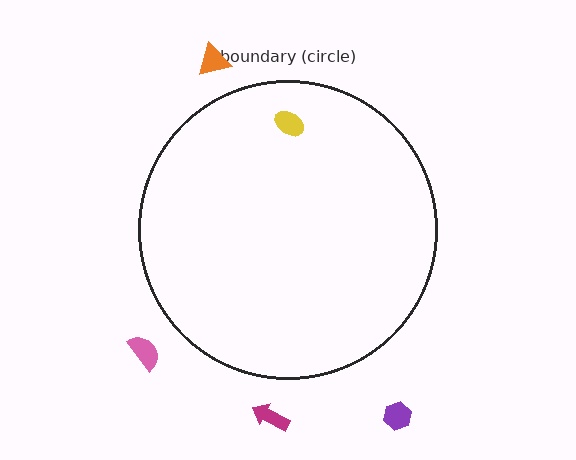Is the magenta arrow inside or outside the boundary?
Outside.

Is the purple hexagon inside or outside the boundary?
Outside.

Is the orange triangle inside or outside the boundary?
Outside.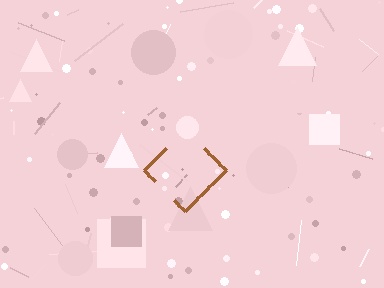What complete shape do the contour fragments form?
The contour fragments form a diamond.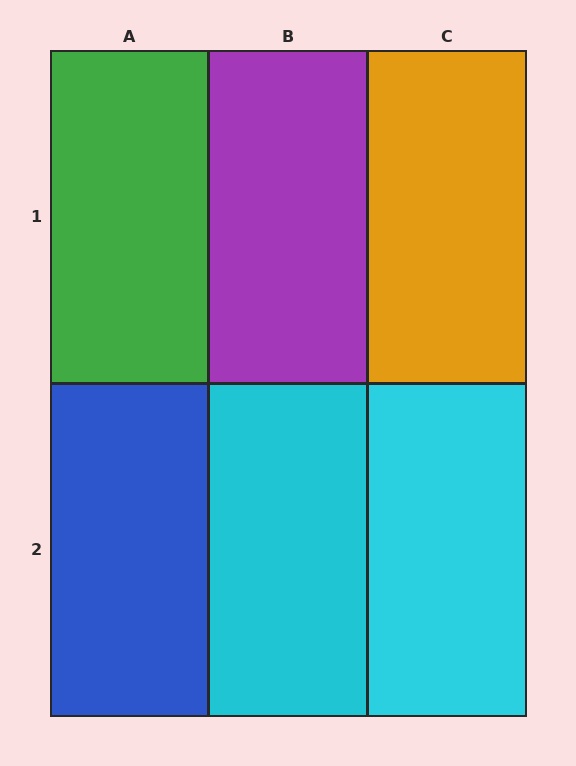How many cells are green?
1 cell is green.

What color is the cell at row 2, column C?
Cyan.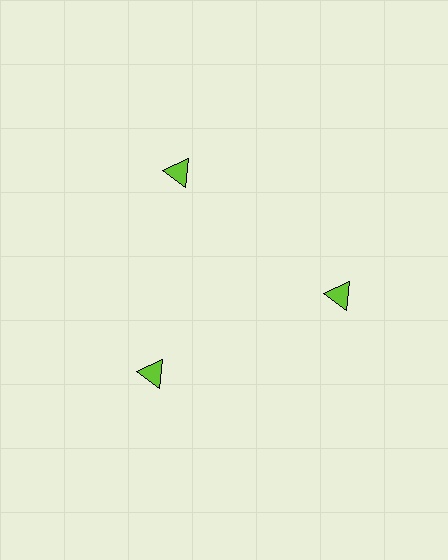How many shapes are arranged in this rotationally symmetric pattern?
There are 3 shapes, arranged in 3 groups of 1.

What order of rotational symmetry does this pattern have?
This pattern has 3-fold rotational symmetry.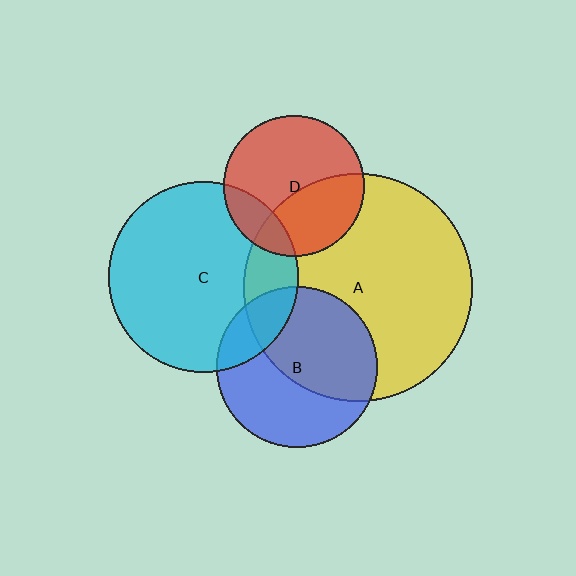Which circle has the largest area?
Circle A (yellow).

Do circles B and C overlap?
Yes.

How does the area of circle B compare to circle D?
Approximately 1.3 times.